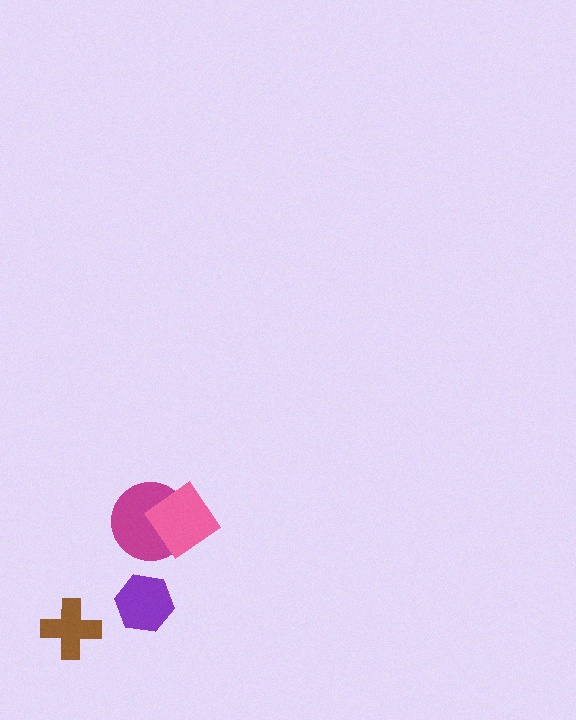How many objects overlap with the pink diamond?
1 object overlaps with the pink diamond.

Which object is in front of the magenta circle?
The pink diamond is in front of the magenta circle.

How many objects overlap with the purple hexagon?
0 objects overlap with the purple hexagon.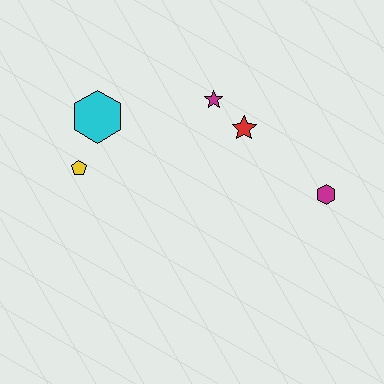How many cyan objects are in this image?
There is 1 cyan object.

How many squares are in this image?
There are no squares.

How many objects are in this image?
There are 5 objects.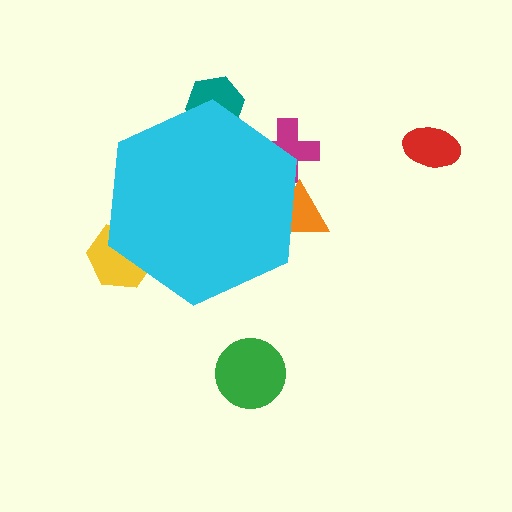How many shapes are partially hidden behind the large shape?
4 shapes are partially hidden.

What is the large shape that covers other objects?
A cyan hexagon.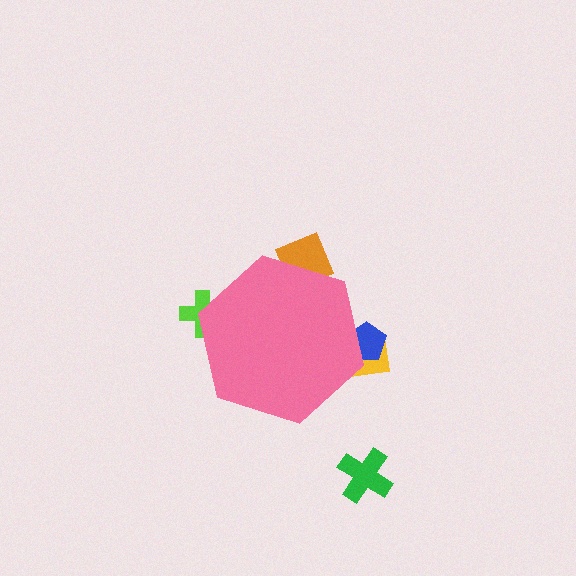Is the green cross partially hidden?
No, the green cross is fully visible.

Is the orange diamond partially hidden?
Yes, the orange diamond is partially hidden behind the pink hexagon.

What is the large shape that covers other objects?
A pink hexagon.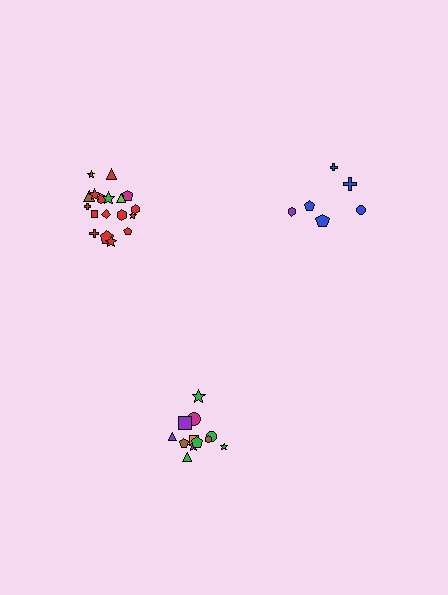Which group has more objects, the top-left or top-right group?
The top-left group.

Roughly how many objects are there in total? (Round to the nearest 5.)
Roughly 35 objects in total.